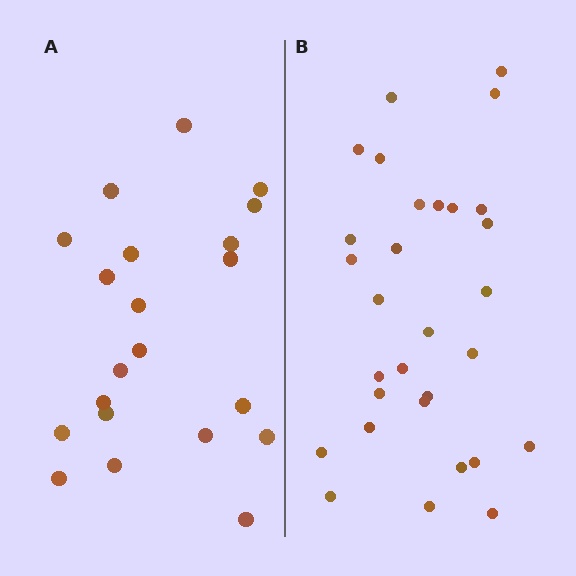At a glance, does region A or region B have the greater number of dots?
Region B (the right region) has more dots.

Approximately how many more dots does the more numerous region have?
Region B has roughly 8 or so more dots than region A.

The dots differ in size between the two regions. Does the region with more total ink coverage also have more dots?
No. Region A has more total ink coverage because its dots are larger, but region B actually contains more individual dots. Total area can be misleading — the number of items is what matters here.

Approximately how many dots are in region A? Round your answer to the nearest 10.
About 20 dots. (The exact count is 21, which rounds to 20.)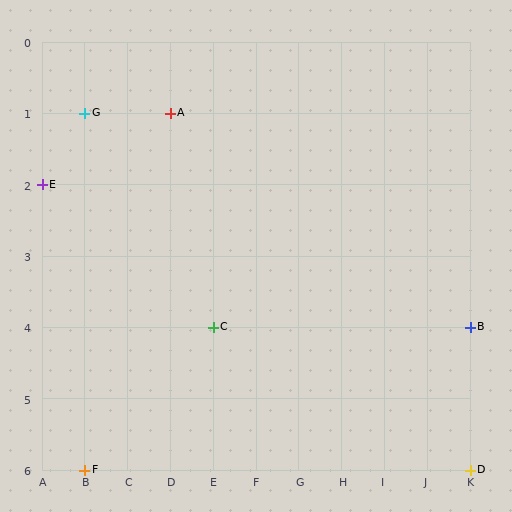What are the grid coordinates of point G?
Point G is at grid coordinates (B, 1).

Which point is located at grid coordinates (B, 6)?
Point F is at (B, 6).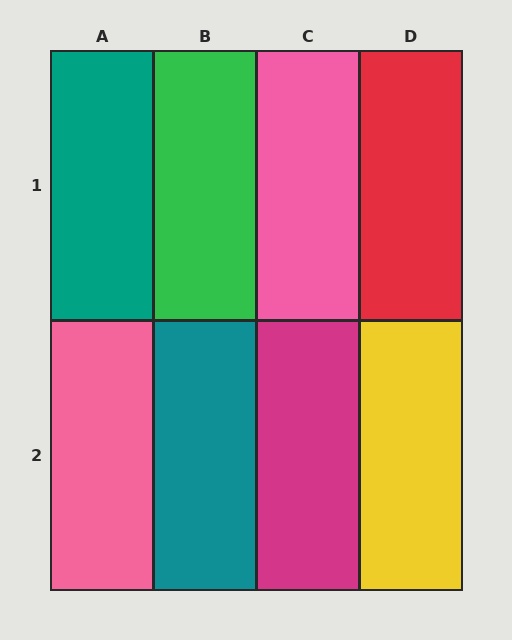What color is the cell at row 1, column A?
Teal.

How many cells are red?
1 cell is red.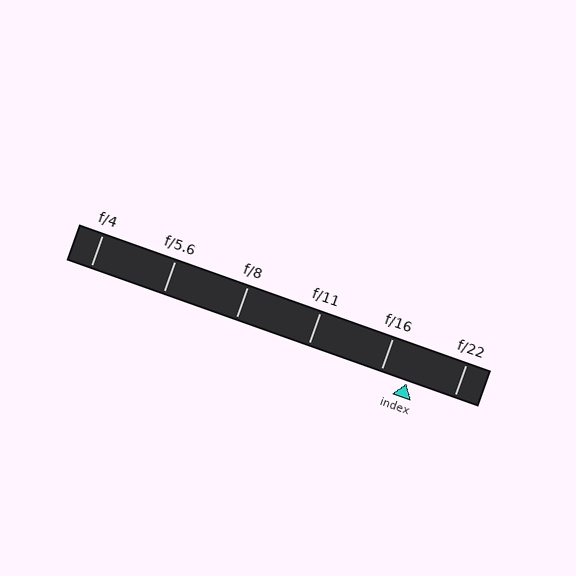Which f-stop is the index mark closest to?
The index mark is closest to f/16.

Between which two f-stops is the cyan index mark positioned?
The index mark is between f/16 and f/22.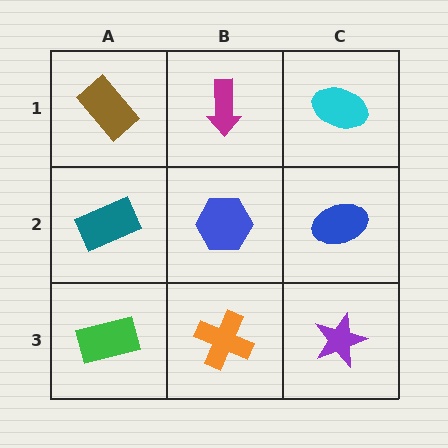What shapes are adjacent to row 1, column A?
A teal rectangle (row 2, column A), a magenta arrow (row 1, column B).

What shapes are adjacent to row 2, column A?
A brown rectangle (row 1, column A), a green rectangle (row 3, column A), a blue hexagon (row 2, column B).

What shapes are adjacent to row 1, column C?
A blue ellipse (row 2, column C), a magenta arrow (row 1, column B).